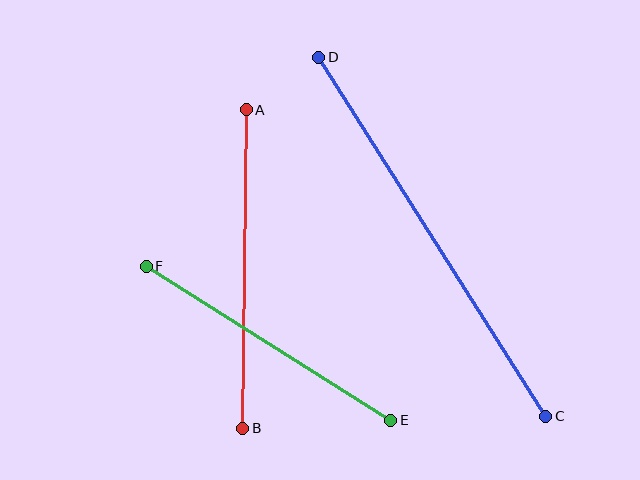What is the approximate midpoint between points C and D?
The midpoint is at approximately (432, 237) pixels.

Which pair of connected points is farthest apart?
Points C and D are farthest apart.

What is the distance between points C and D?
The distance is approximately 425 pixels.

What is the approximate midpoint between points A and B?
The midpoint is at approximately (245, 269) pixels.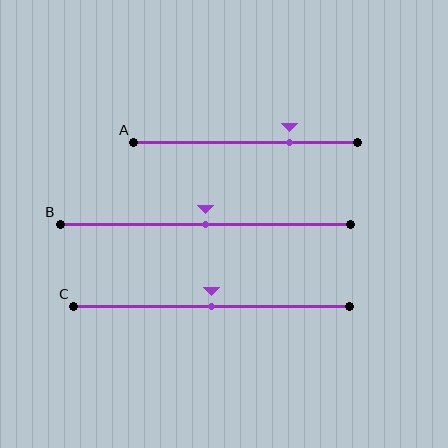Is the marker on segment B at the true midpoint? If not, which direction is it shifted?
Yes, the marker on segment B is at the true midpoint.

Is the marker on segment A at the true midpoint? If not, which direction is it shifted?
No, the marker on segment A is shifted to the right by about 20% of the segment length.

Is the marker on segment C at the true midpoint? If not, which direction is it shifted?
Yes, the marker on segment C is at the true midpoint.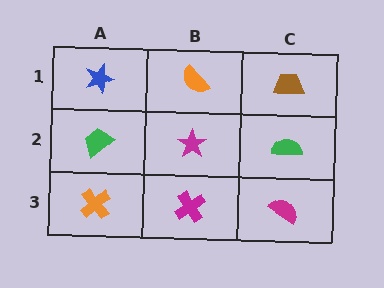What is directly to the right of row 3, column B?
A magenta semicircle.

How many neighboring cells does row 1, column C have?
2.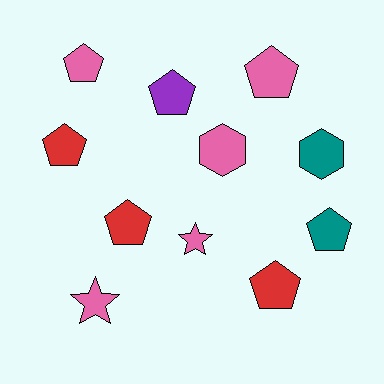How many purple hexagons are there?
There are no purple hexagons.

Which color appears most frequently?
Pink, with 5 objects.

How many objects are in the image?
There are 11 objects.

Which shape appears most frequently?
Pentagon, with 7 objects.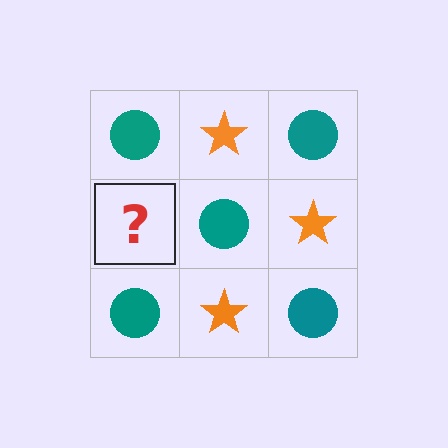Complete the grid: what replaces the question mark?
The question mark should be replaced with an orange star.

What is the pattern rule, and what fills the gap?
The rule is that it alternates teal circle and orange star in a checkerboard pattern. The gap should be filled with an orange star.